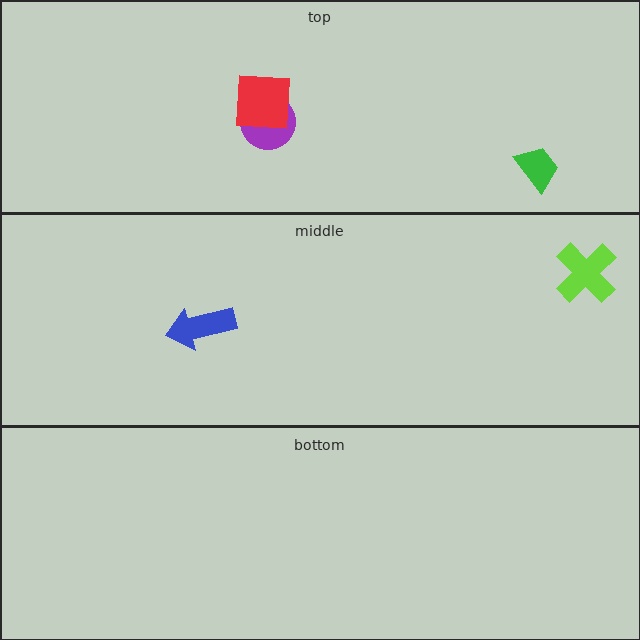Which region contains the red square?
The top region.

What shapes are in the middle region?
The lime cross, the blue arrow.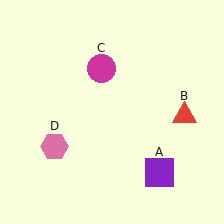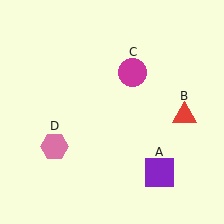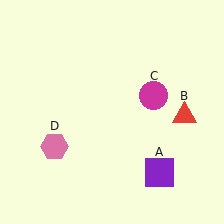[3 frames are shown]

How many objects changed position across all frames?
1 object changed position: magenta circle (object C).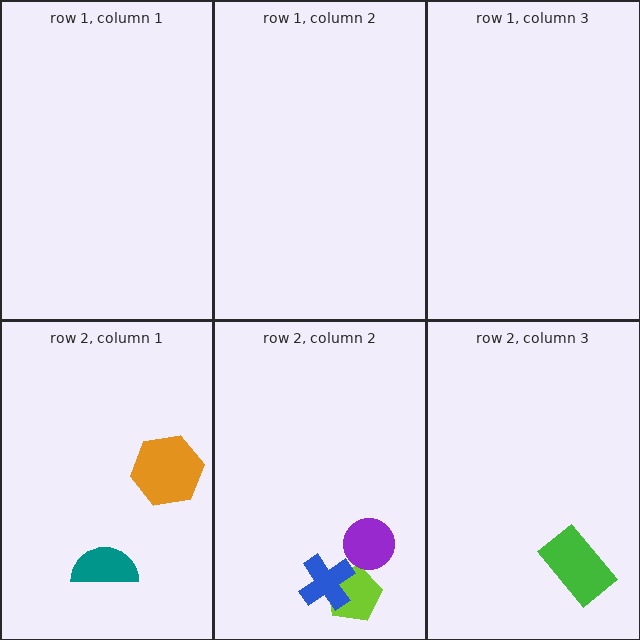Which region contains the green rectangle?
The row 2, column 3 region.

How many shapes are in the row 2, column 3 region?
1.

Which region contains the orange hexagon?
The row 2, column 1 region.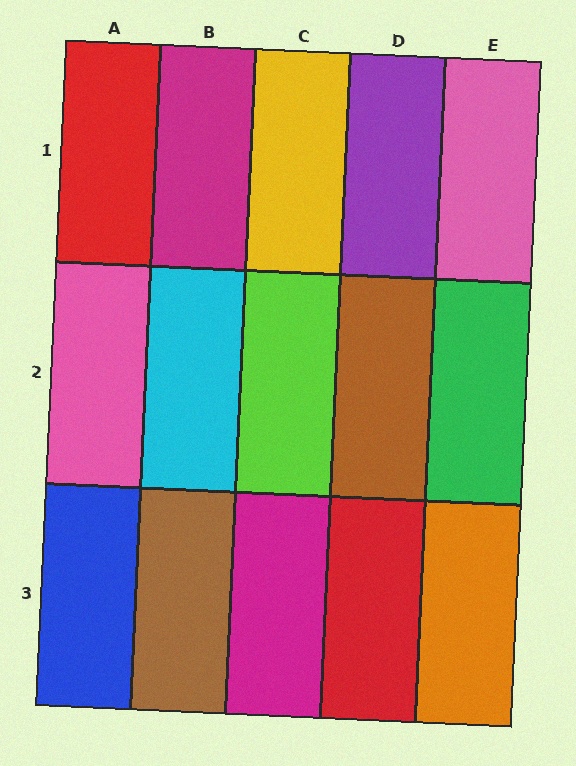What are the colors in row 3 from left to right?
Blue, brown, magenta, red, orange.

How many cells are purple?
1 cell is purple.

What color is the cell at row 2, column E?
Green.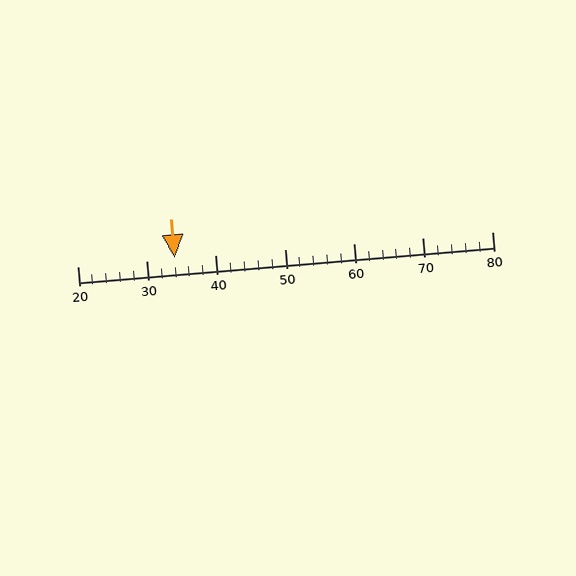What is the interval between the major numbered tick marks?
The major tick marks are spaced 10 units apart.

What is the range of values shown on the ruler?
The ruler shows values from 20 to 80.